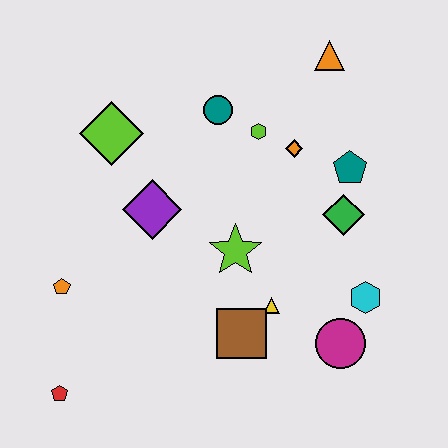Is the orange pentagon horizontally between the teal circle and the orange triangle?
No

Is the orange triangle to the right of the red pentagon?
Yes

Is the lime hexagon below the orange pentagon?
No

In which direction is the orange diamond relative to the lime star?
The orange diamond is above the lime star.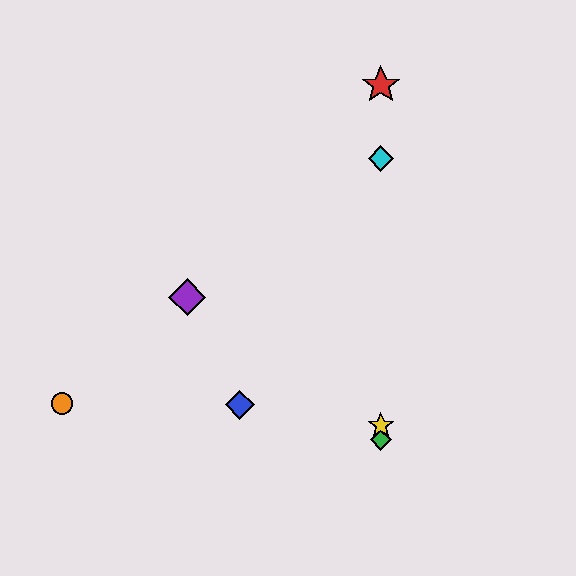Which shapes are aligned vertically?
The red star, the green diamond, the yellow star, the cyan diamond are aligned vertically.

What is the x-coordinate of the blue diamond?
The blue diamond is at x≈240.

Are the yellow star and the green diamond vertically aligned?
Yes, both are at x≈381.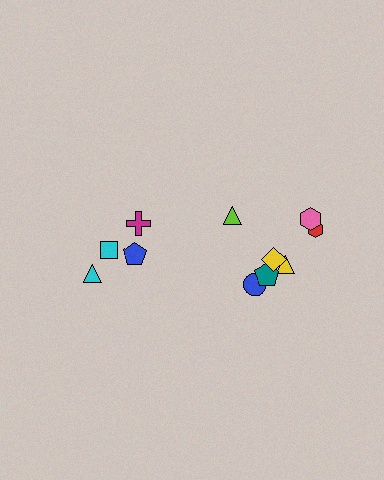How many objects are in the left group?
There are 4 objects.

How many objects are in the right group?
There are 7 objects.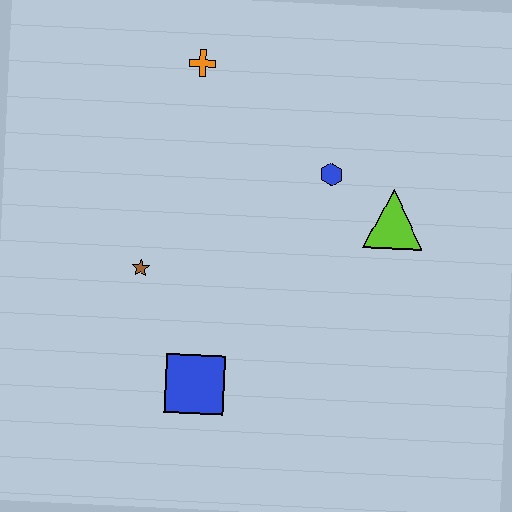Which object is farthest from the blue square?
The orange cross is farthest from the blue square.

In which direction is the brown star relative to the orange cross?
The brown star is below the orange cross.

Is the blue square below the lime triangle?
Yes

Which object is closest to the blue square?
The brown star is closest to the blue square.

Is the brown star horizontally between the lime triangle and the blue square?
No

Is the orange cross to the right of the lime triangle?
No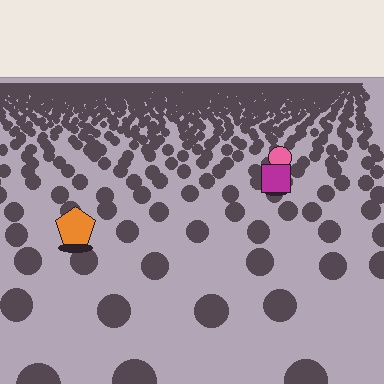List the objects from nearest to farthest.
From nearest to farthest: the orange pentagon, the magenta square, the pink circle.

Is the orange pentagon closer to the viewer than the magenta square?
Yes. The orange pentagon is closer — you can tell from the texture gradient: the ground texture is coarser near it.